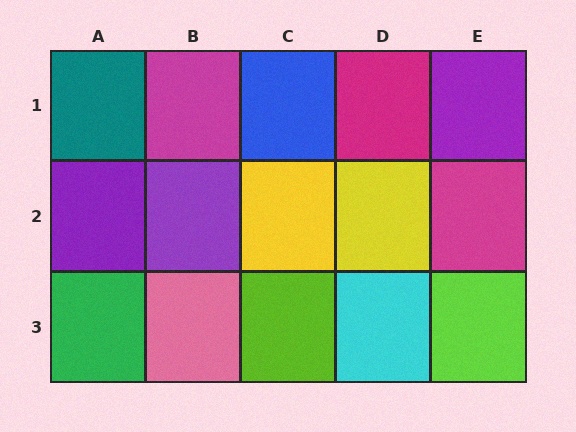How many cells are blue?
1 cell is blue.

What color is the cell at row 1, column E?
Purple.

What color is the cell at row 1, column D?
Magenta.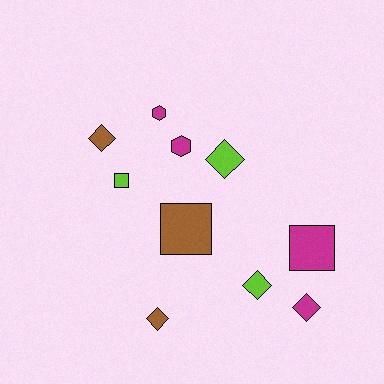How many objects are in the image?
There are 10 objects.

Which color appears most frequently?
Magenta, with 4 objects.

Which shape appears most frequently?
Diamond, with 5 objects.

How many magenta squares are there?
There is 1 magenta square.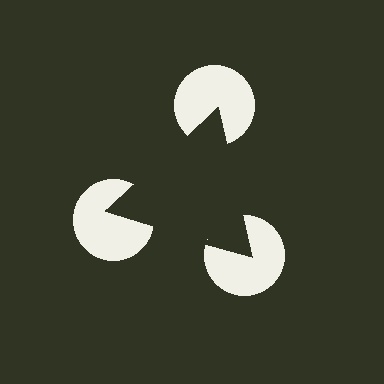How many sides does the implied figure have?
3 sides.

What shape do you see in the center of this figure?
An illusory triangle — its edges are inferred from the aligned wedge cuts in the pac-man discs, not physically drawn.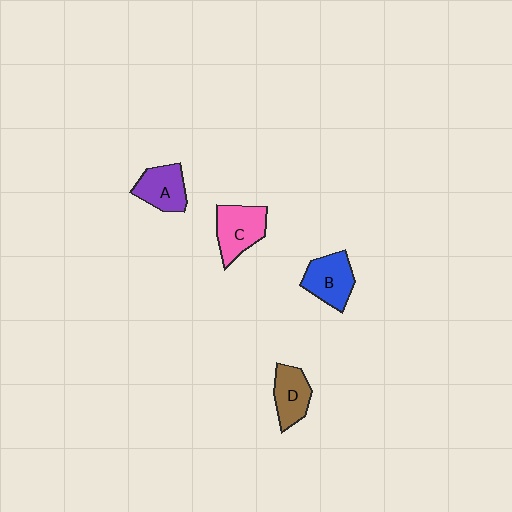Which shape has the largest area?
Shape C (pink).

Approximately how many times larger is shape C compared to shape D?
Approximately 1.2 times.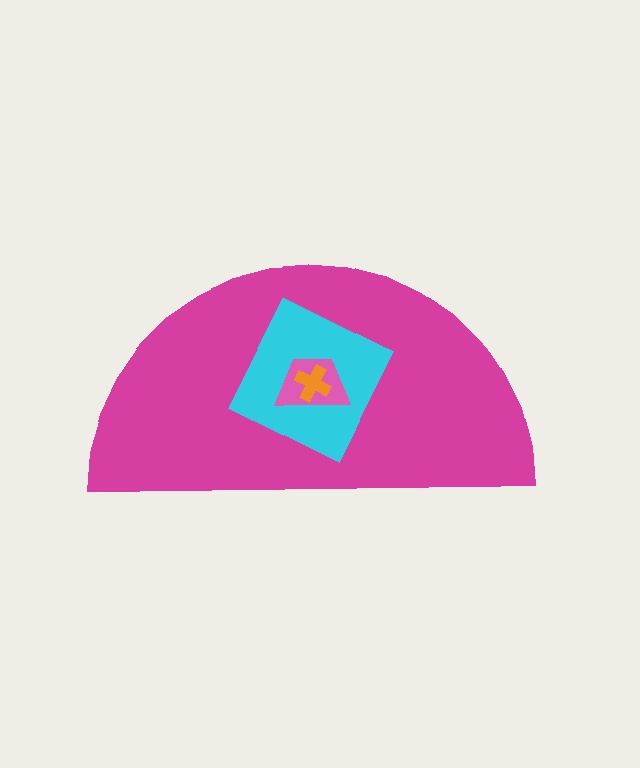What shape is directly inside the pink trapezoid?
The orange cross.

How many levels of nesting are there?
4.